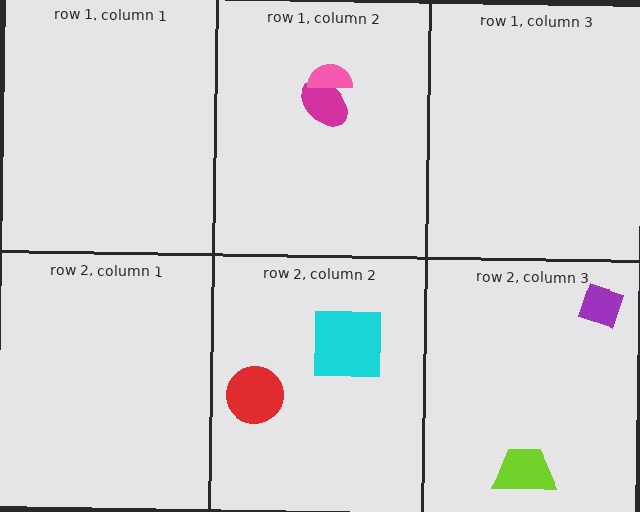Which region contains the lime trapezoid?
The row 2, column 3 region.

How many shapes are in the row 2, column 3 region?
2.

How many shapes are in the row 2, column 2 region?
2.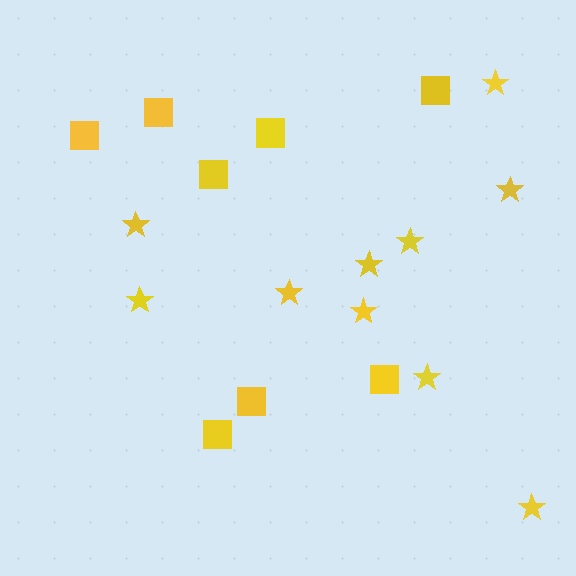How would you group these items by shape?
There are 2 groups: one group of squares (8) and one group of stars (10).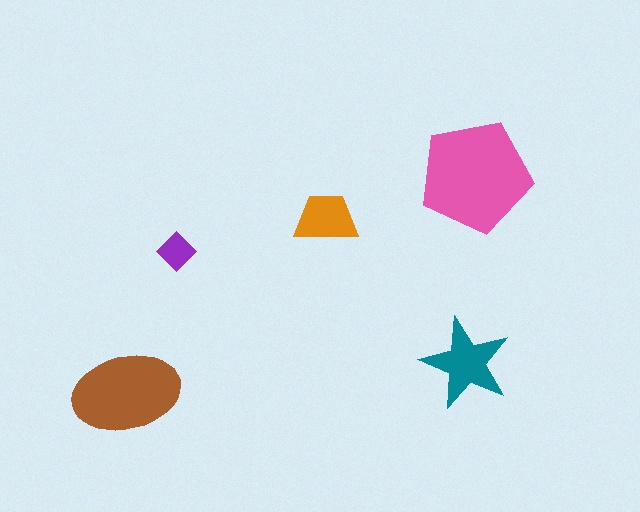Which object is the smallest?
The purple diamond.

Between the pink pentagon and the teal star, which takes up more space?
The pink pentagon.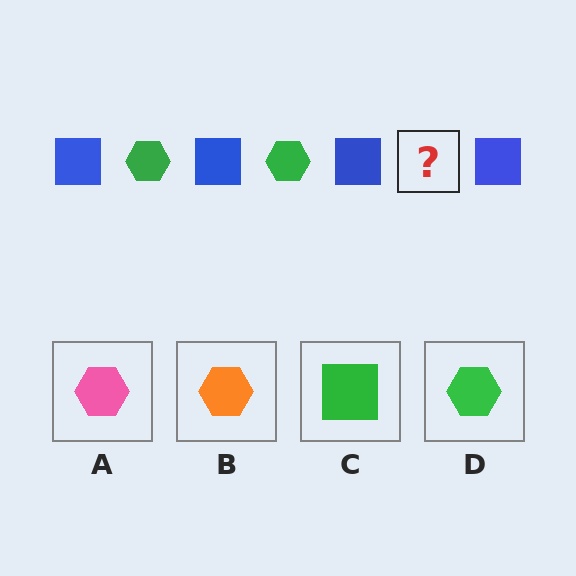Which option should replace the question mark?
Option D.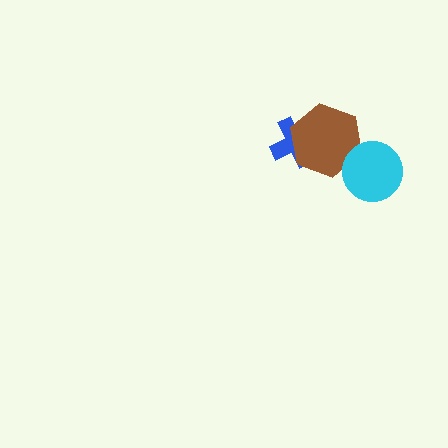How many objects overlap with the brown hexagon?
2 objects overlap with the brown hexagon.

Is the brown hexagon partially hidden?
Yes, it is partially covered by another shape.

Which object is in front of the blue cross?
The brown hexagon is in front of the blue cross.